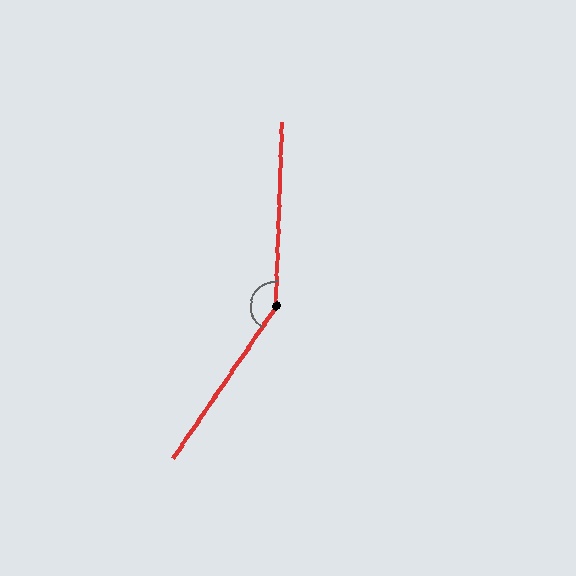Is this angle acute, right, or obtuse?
It is obtuse.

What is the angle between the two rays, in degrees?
Approximately 148 degrees.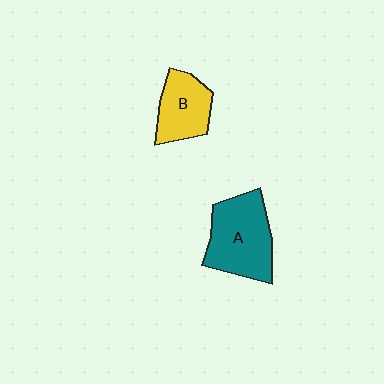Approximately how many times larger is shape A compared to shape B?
Approximately 1.5 times.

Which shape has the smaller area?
Shape B (yellow).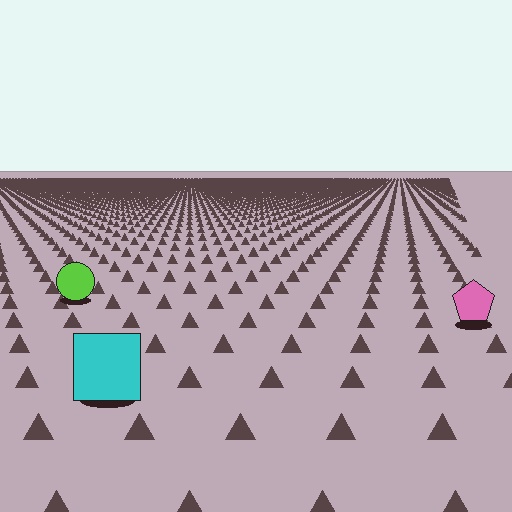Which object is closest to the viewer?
The cyan square is closest. The texture marks near it are larger and more spread out.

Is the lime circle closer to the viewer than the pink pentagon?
No. The pink pentagon is closer — you can tell from the texture gradient: the ground texture is coarser near it.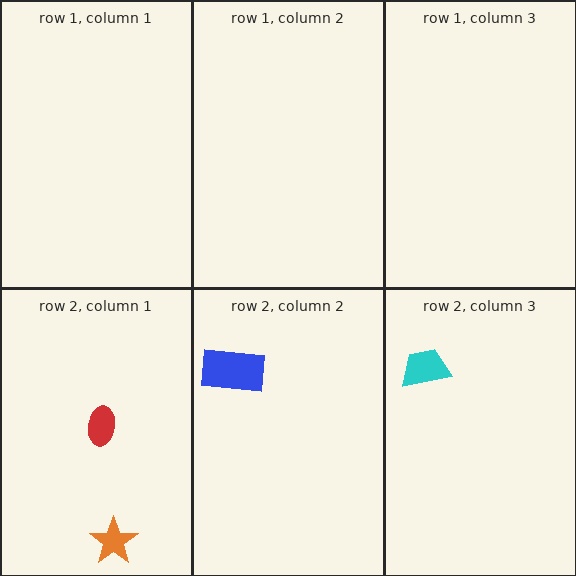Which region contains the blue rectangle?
The row 2, column 2 region.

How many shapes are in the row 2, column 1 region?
2.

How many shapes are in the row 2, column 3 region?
1.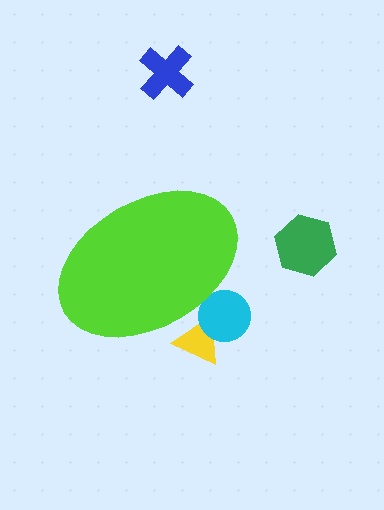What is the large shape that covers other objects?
A lime ellipse.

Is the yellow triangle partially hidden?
Yes, the yellow triangle is partially hidden behind the lime ellipse.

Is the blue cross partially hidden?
No, the blue cross is fully visible.